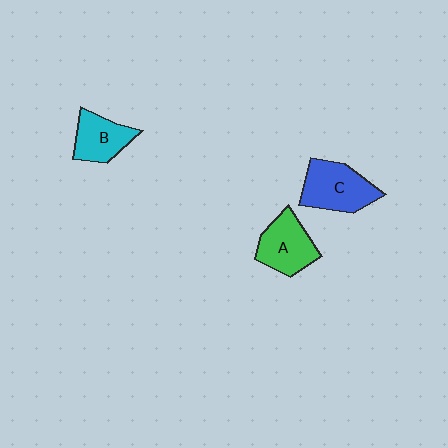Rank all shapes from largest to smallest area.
From largest to smallest: C (blue), A (green), B (cyan).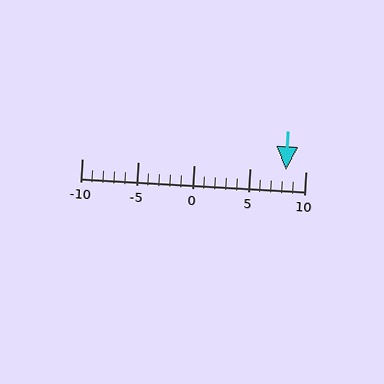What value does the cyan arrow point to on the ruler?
The cyan arrow points to approximately 8.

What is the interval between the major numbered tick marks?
The major tick marks are spaced 5 units apart.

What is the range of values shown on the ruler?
The ruler shows values from -10 to 10.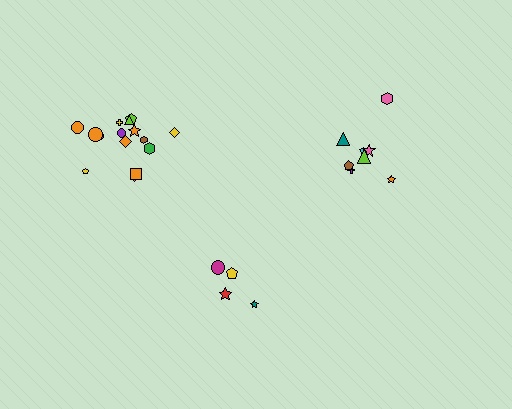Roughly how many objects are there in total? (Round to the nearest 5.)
Roughly 25 objects in total.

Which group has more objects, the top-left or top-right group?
The top-left group.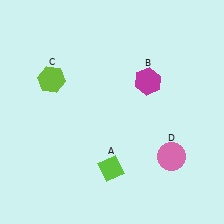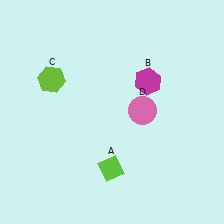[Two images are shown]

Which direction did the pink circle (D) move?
The pink circle (D) moved up.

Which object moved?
The pink circle (D) moved up.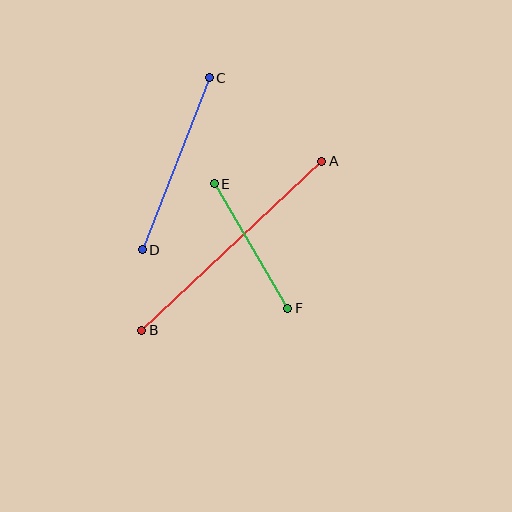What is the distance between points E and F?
The distance is approximately 145 pixels.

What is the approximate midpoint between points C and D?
The midpoint is at approximately (176, 164) pixels.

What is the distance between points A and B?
The distance is approximately 247 pixels.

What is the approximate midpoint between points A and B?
The midpoint is at approximately (232, 246) pixels.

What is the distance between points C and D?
The distance is approximately 185 pixels.